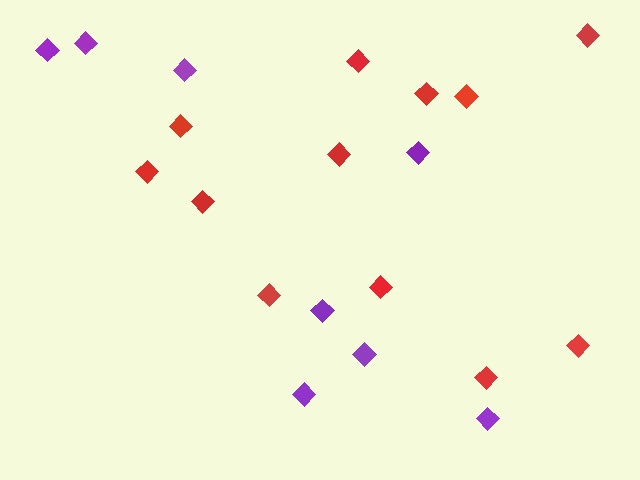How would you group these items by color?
There are 2 groups: one group of red diamonds (12) and one group of purple diamonds (8).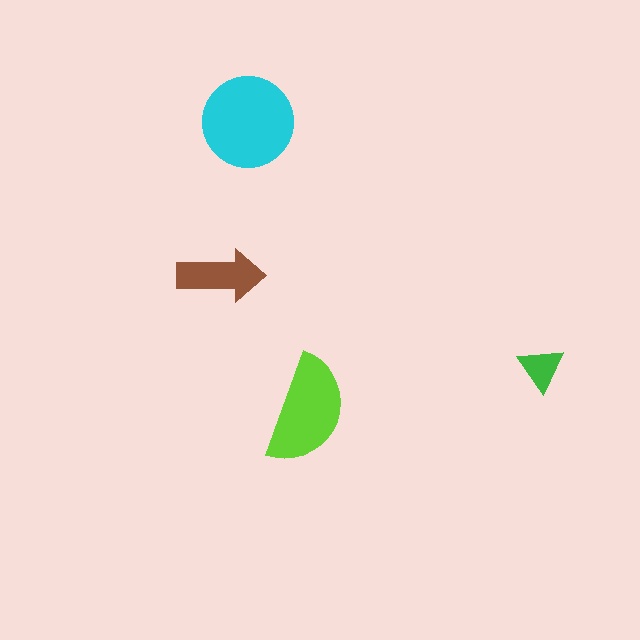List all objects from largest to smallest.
The cyan circle, the lime semicircle, the brown arrow, the green triangle.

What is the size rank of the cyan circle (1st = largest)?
1st.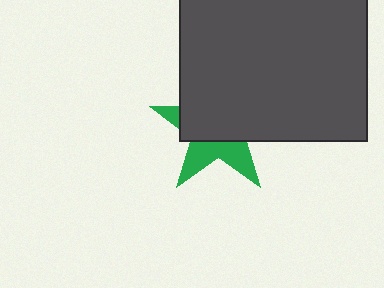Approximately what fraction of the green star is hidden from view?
Roughly 62% of the green star is hidden behind the dark gray square.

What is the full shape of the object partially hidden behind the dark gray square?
The partially hidden object is a green star.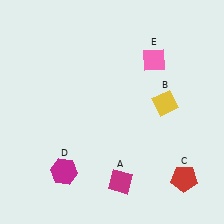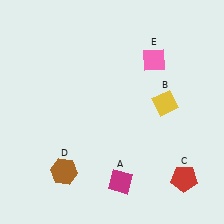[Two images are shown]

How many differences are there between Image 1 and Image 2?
There is 1 difference between the two images.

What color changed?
The hexagon (D) changed from magenta in Image 1 to brown in Image 2.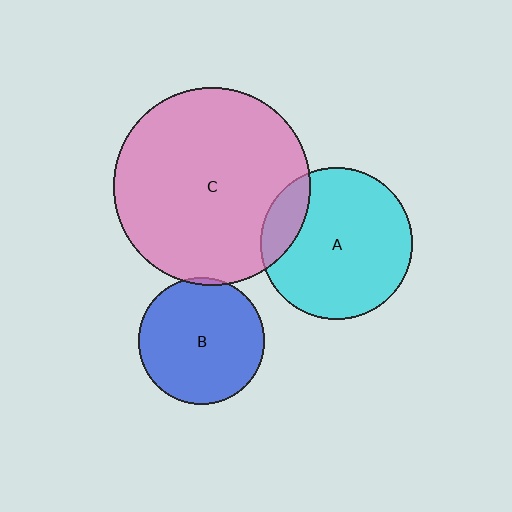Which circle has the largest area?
Circle C (pink).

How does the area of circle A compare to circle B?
Approximately 1.4 times.